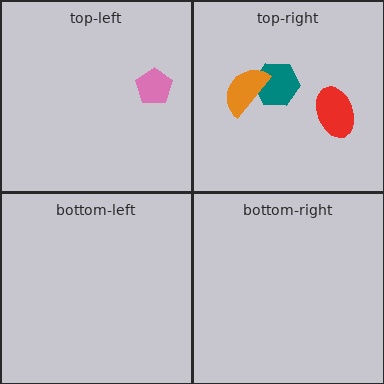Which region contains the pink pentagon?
The top-left region.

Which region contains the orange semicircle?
The top-right region.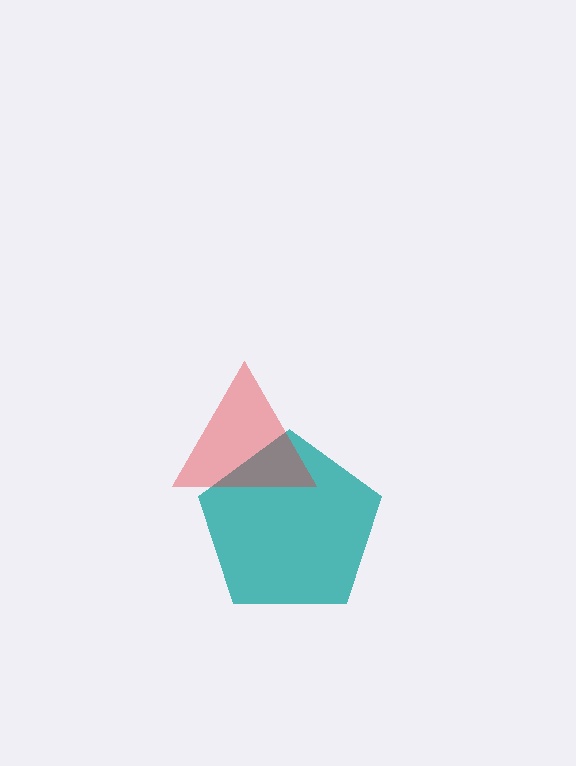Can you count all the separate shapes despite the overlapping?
Yes, there are 2 separate shapes.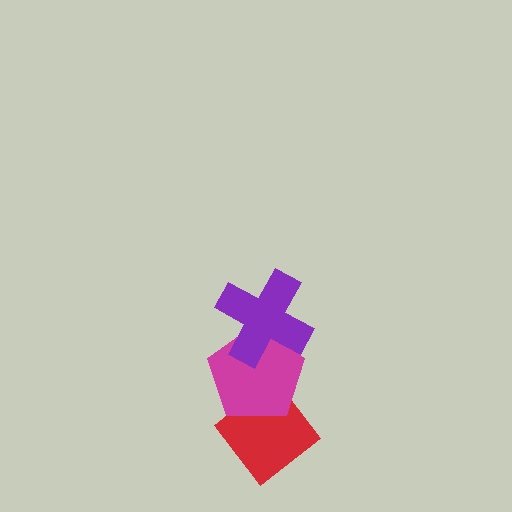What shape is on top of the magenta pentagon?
The purple cross is on top of the magenta pentagon.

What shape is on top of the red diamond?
The magenta pentagon is on top of the red diamond.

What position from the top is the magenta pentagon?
The magenta pentagon is 2nd from the top.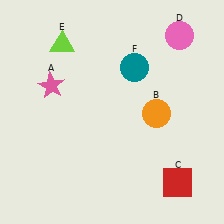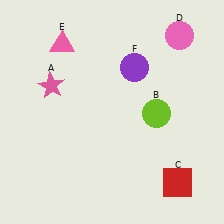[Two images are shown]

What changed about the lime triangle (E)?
In Image 1, E is lime. In Image 2, it changed to pink.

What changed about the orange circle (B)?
In Image 1, B is orange. In Image 2, it changed to lime.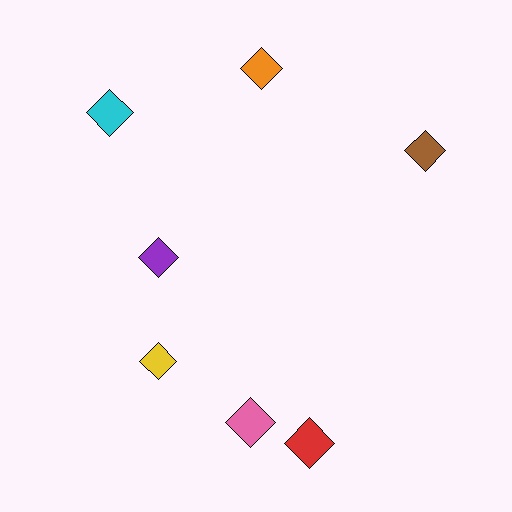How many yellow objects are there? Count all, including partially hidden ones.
There is 1 yellow object.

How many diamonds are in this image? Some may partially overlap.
There are 7 diamonds.